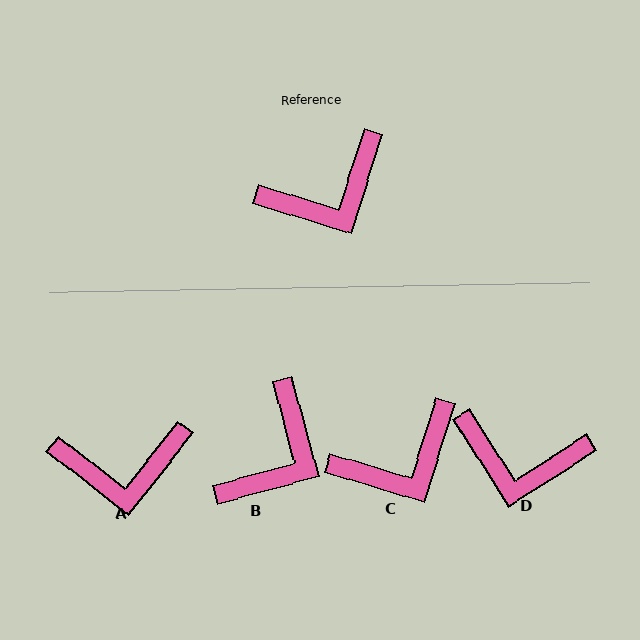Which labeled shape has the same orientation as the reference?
C.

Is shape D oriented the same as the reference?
No, it is off by about 40 degrees.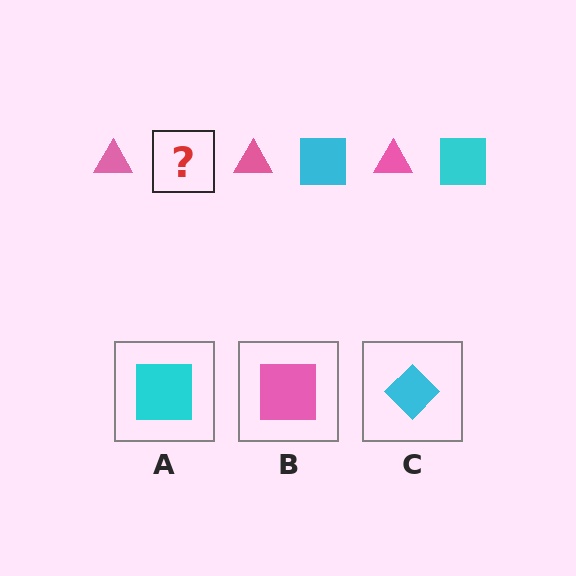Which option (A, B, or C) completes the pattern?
A.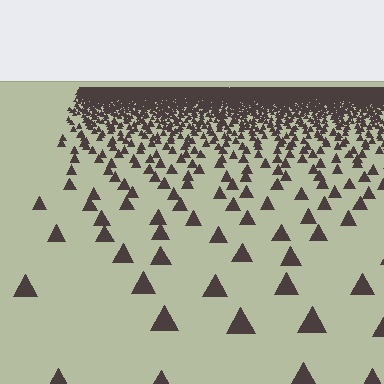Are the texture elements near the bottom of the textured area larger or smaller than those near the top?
Larger. Near the bottom, elements are closer to the viewer and appear at a bigger on-screen size.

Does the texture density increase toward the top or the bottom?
Density increases toward the top.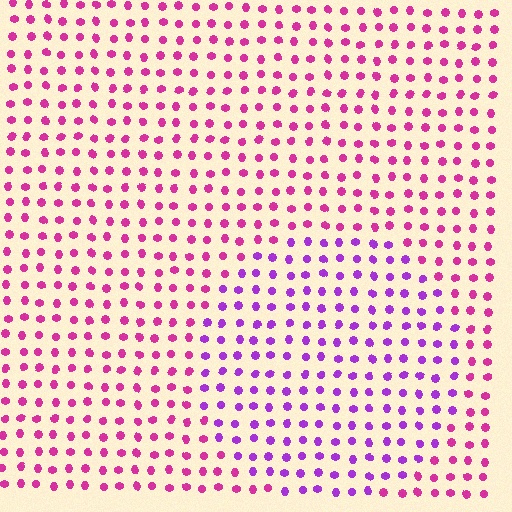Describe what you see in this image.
The image is filled with small magenta elements in a uniform arrangement. A circle-shaped region is visible where the elements are tinted to a slightly different hue, forming a subtle color boundary.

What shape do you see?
I see a circle.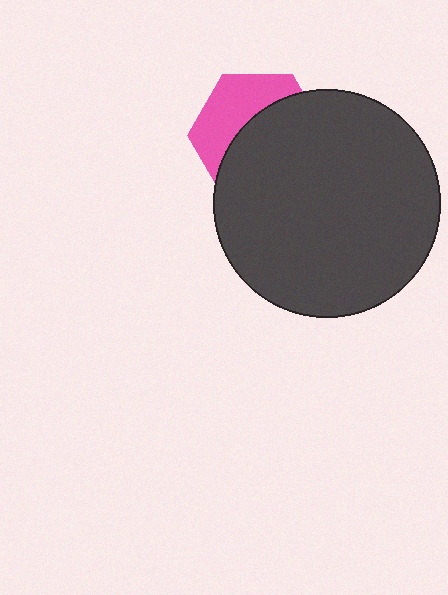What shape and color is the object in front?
The object in front is a dark gray circle.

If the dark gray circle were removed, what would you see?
You would see the complete pink hexagon.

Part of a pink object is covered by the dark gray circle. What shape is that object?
It is a hexagon.